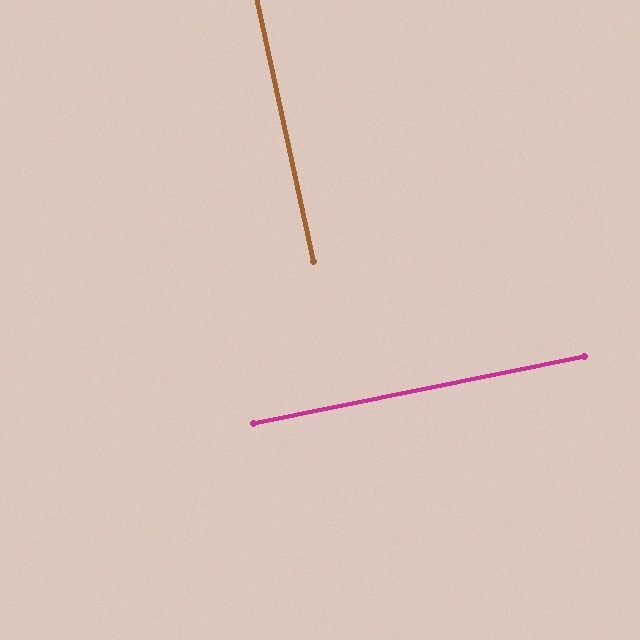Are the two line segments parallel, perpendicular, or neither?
Perpendicular — they meet at approximately 89°.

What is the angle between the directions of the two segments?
Approximately 89 degrees.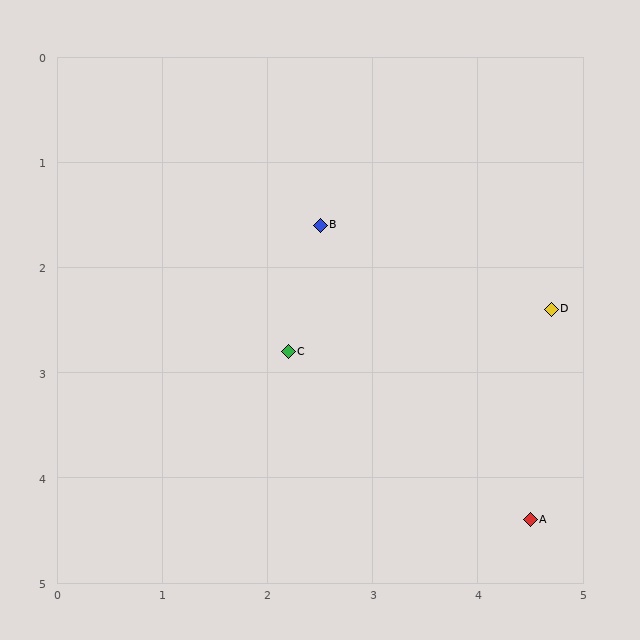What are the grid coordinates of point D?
Point D is at approximately (4.7, 2.4).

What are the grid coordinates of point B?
Point B is at approximately (2.5, 1.6).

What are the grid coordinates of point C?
Point C is at approximately (2.2, 2.8).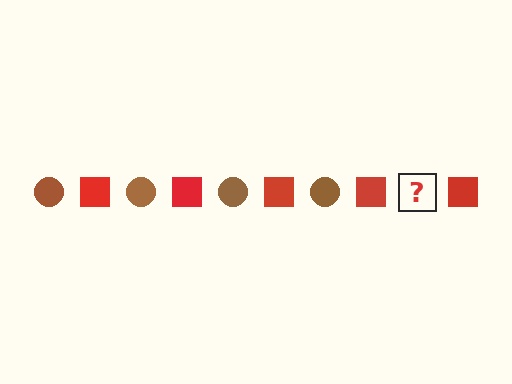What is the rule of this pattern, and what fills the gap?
The rule is that the pattern alternates between brown circle and red square. The gap should be filled with a brown circle.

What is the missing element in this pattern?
The missing element is a brown circle.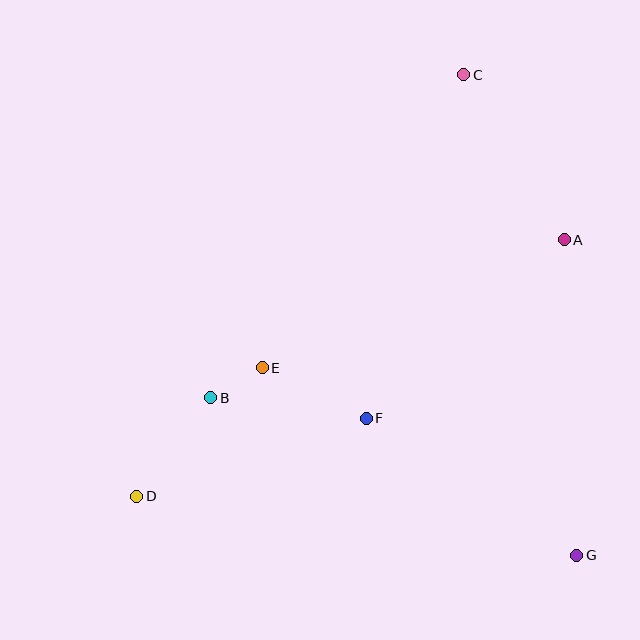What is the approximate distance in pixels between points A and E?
The distance between A and E is approximately 328 pixels.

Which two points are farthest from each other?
Points C and D are farthest from each other.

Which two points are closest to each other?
Points B and E are closest to each other.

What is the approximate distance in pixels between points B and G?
The distance between B and G is approximately 398 pixels.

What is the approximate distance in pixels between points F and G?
The distance between F and G is approximately 251 pixels.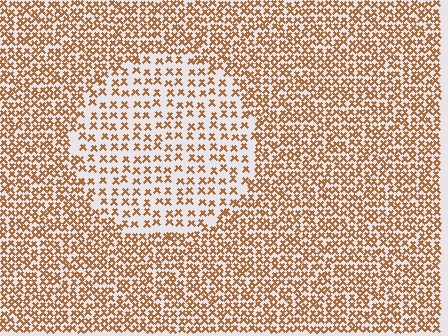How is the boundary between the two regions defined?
The boundary is defined by a change in element density (approximately 2.0x ratio). All elements are the same color, size, and shape.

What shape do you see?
I see a circle.